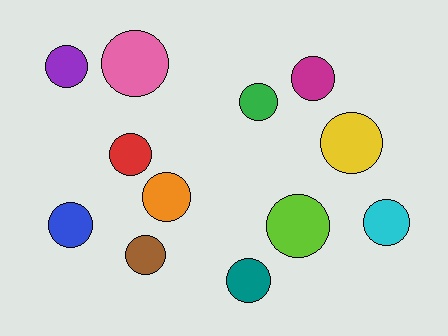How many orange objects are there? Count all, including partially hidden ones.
There is 1 orange object.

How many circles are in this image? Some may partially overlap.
There are 12 circles.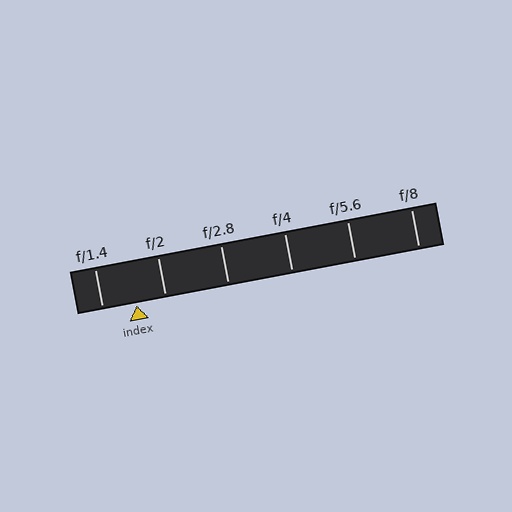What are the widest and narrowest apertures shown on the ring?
The widest aperture shown is f/1.4 and the narrowest is f/8.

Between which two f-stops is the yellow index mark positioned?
The index mark is between f/1.4 and f/2.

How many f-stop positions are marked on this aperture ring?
There are 6 f-stop positions marked.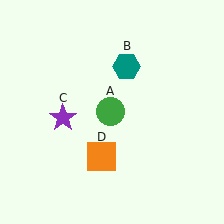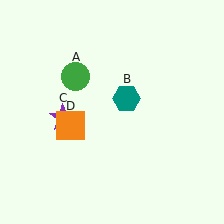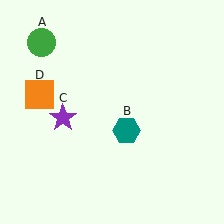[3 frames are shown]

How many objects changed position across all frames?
3 objects changed position: green circle (object A), teal hexagon (object B), orange square (object D).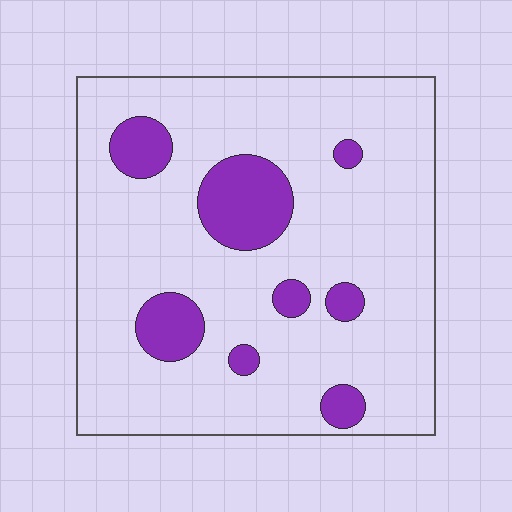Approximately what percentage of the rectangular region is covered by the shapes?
Approximately 15%.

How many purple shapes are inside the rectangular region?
8.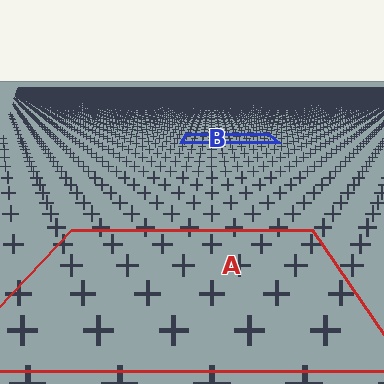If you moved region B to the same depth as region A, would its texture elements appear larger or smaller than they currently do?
They would appear larger. At a closer depth, the same texture elements are projected at a bigger on-screen size.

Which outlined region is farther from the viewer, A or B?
Region B is farther from the viewer — the texture elements inside it appear smaller and more densely packed.